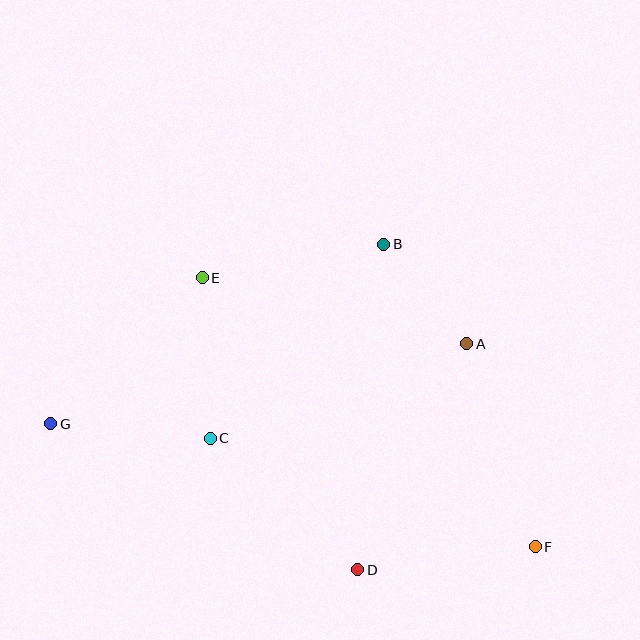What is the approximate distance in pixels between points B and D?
The distance between B and D is approximately 326 pixels.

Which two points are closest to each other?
Points A and B are closest to each other.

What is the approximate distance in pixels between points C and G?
The distance between C and G is approximately 160 pixels.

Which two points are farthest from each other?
Points F and G are farthest from each other.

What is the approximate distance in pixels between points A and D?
The distance between A and D is approximately 251 pixels.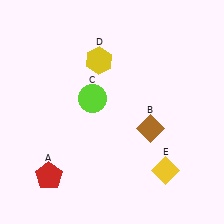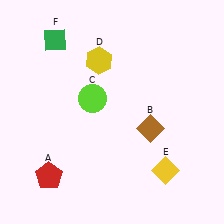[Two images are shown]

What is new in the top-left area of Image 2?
A green diamond (F) was added in the top-left area of Image 2.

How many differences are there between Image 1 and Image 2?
There is 1 difference between the two images.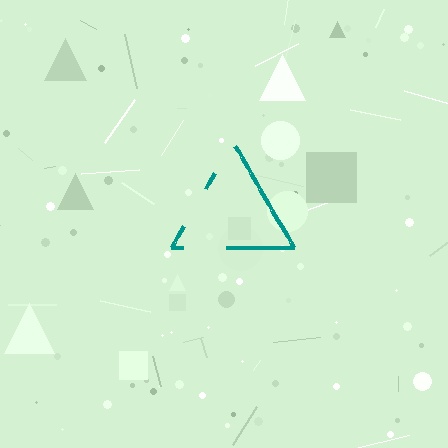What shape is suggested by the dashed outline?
The dashed outline suggests a triangle.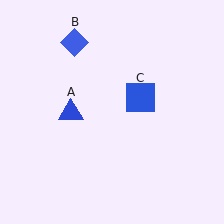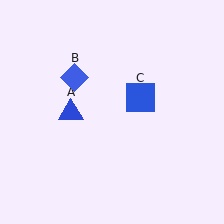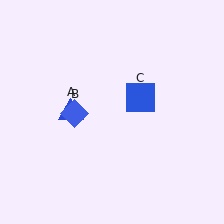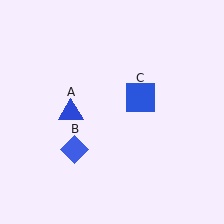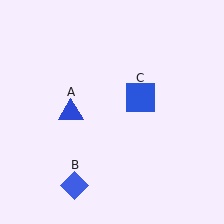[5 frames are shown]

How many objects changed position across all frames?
1 object changed position: blue diamond (object B).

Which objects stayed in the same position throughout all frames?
Blue triangle (object A) and blue square (object C) remained stationary.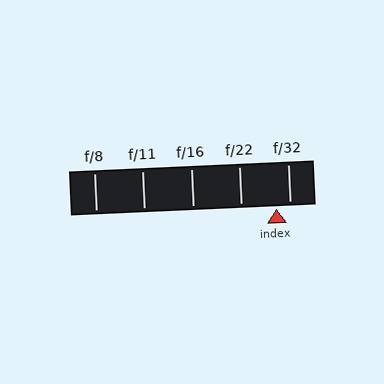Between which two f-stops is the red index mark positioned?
The index mark is between f/22 and f/32.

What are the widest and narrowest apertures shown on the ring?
The widest aperture shown is f/8 and the narrowest is f/32.